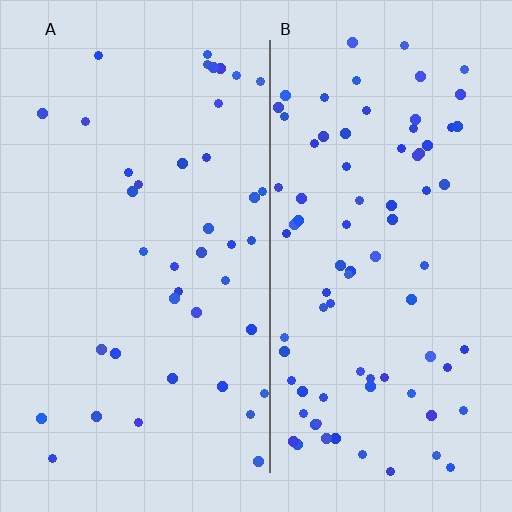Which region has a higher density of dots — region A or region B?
B (the right).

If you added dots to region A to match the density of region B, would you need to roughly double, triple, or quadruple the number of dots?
Approximately double.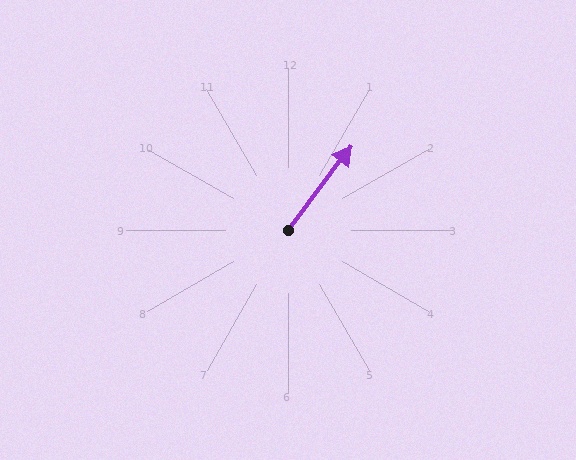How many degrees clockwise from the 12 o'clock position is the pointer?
Approximately 37 degrees.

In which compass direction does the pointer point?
Northeast.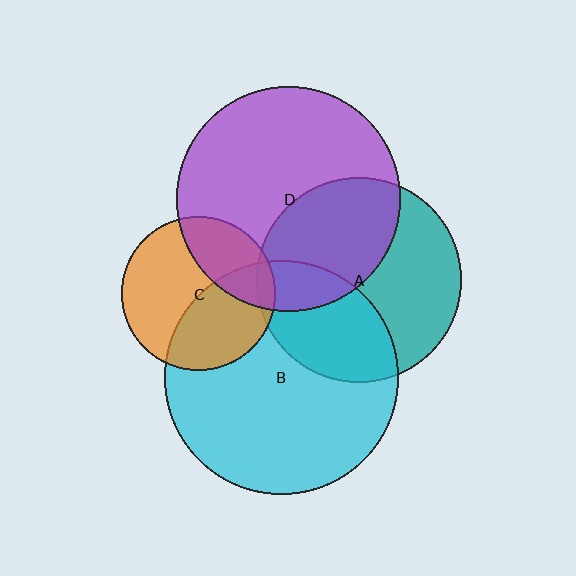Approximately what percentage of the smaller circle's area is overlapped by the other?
Approximately 15%.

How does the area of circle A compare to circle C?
Approximately 1.8 times.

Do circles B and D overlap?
Yes.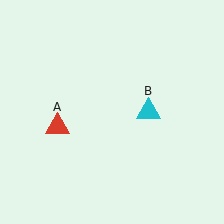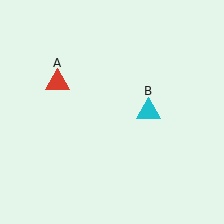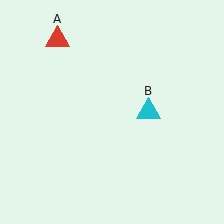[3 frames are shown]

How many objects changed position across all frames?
1 object changed position: red triangle (object A).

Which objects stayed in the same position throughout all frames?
Cyan triangle (object B) remained stationary.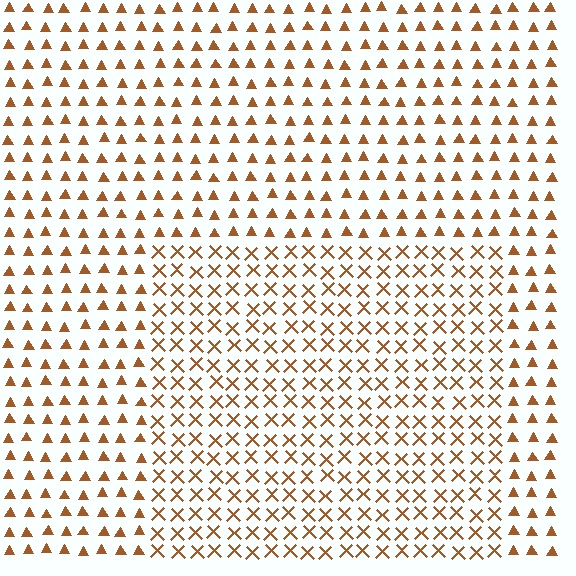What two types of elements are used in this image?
The image uses X marks inside the rectangle region and triangles outside it.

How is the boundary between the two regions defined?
The boundary is defined by a change in element shape: X marks inside vs. triangles outside. All elements share the same color and spacing.